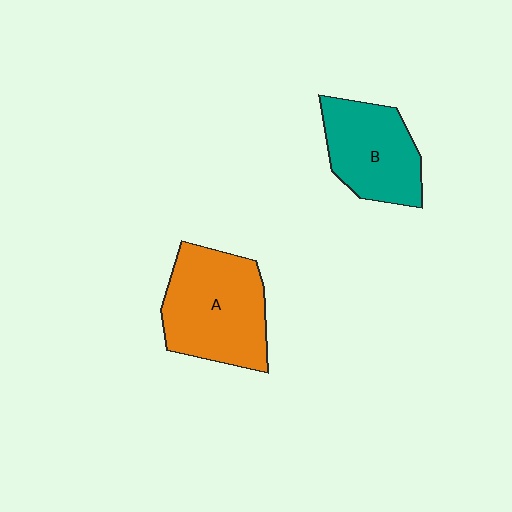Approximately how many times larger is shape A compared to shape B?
Approximately 1.3 times.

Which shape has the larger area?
Shape A (orange).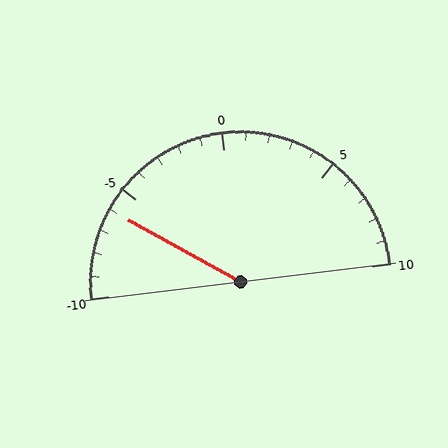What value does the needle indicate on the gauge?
The needle indicates approximately -6.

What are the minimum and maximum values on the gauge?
The gauge ranges from -10 to 10.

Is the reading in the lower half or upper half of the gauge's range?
The reading is in the lower half of the range (-10 to 10).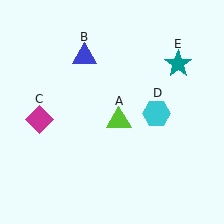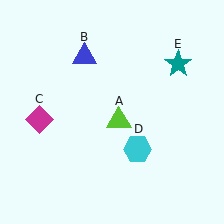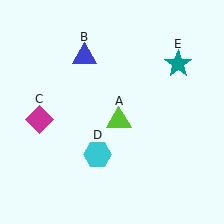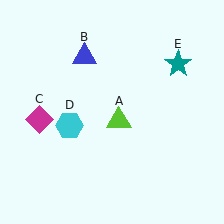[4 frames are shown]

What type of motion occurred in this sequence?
The cyan hexagon (object D) rotated clockwise around the center of the scene.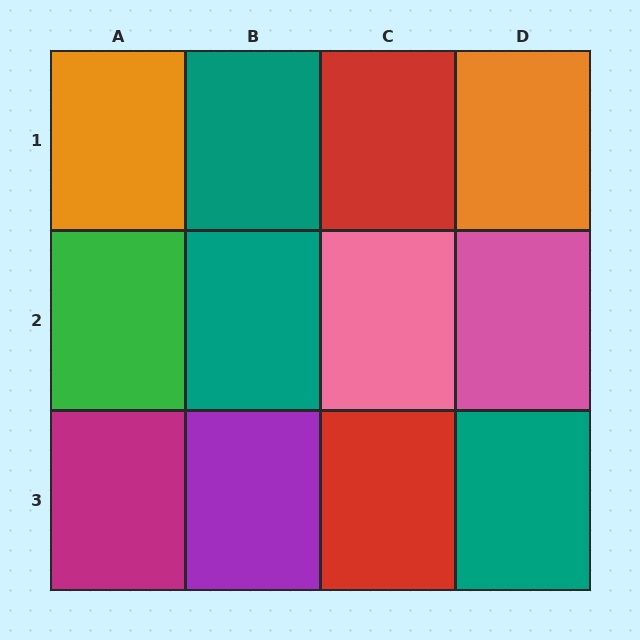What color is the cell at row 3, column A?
Magenta.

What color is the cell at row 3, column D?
Teal.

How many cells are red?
2 cells are red.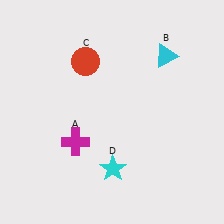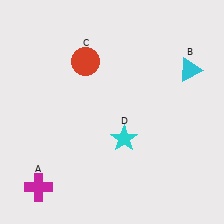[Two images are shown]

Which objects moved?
The objects that moved are: the magenta cross (A), the cyan triangle (B), the cyan star (D).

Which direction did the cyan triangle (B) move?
The cyan triangle (B) moved right.